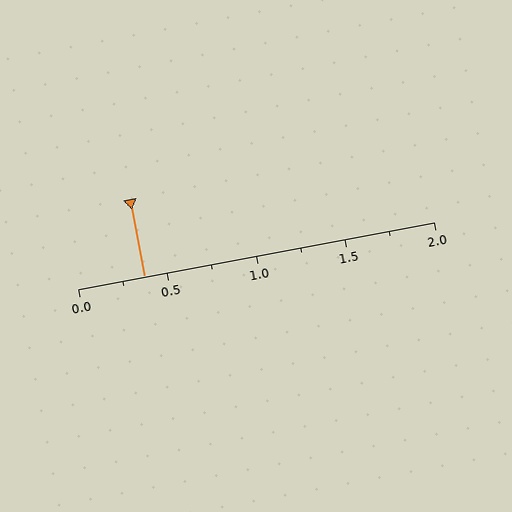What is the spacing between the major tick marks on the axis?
The major ticks are spaced 0.5 apart.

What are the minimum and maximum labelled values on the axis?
The axis runs from 0.0 to 2.0.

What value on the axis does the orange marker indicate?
The marker indicates approximately 0.38.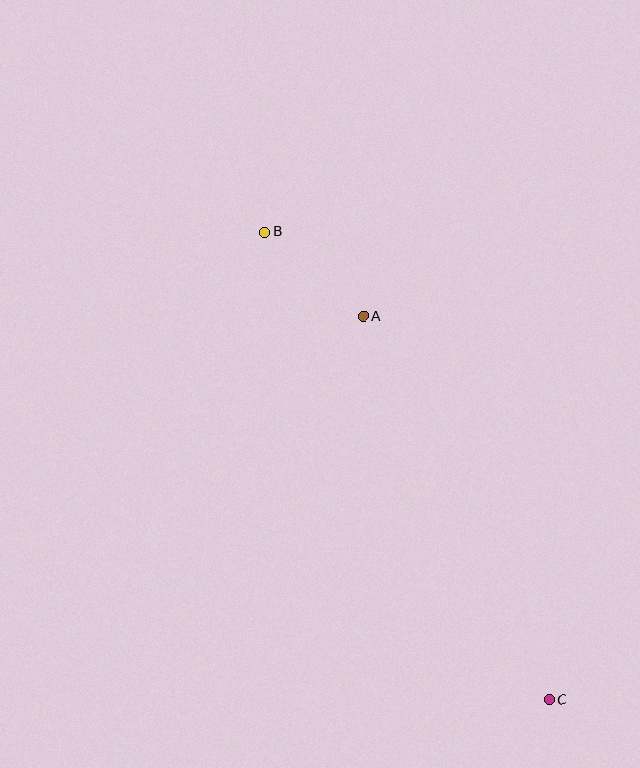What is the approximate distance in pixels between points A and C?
The distance between A and C is approximately 426 pixels.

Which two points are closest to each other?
Points A and B are closest to each other.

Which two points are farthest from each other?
Points B and C are farthest from each other.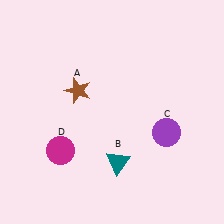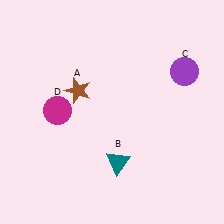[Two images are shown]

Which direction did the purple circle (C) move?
The purple circle (C) moved up.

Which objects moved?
The objects that moved are: the purple circle (C), the magenta circle (D).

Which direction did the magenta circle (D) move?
The magenta circle (D) moved up.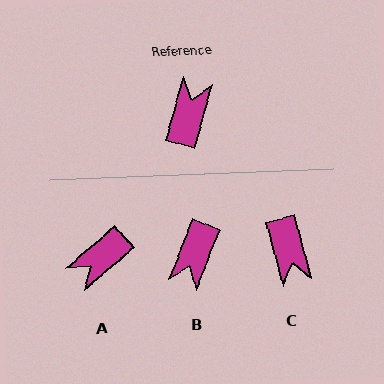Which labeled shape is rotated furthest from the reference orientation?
B, about 174 degrees away.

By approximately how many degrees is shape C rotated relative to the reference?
Approximately 149 degrees clockwise.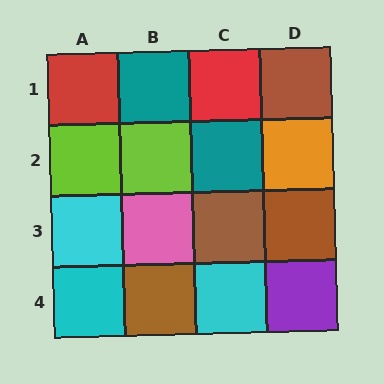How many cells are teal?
2 cells are teal.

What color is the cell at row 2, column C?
Teal.